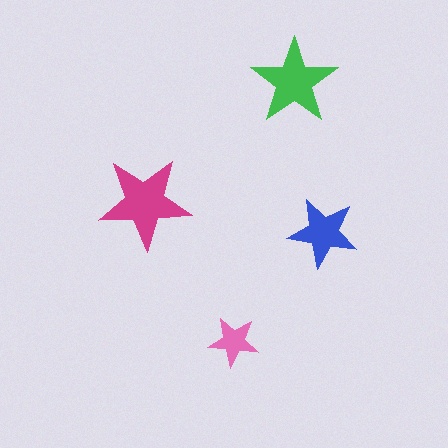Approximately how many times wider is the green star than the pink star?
About 1.5 times wider.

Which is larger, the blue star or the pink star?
The blue one.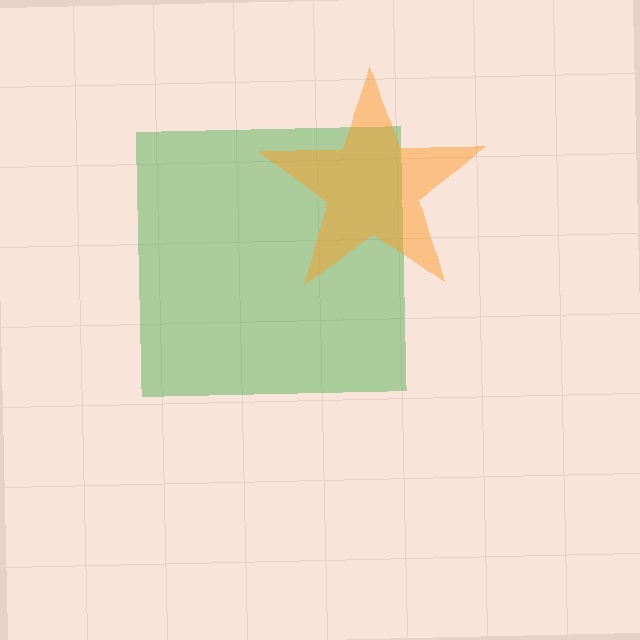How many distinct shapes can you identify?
There are 2 distinct shapes: a green square, an orange star.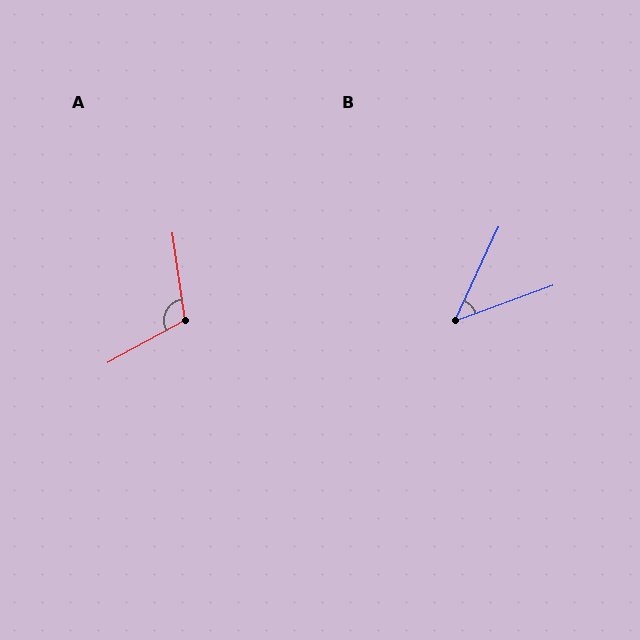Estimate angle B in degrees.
Approximately 45 degrees.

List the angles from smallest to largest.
B (45°), A (111°).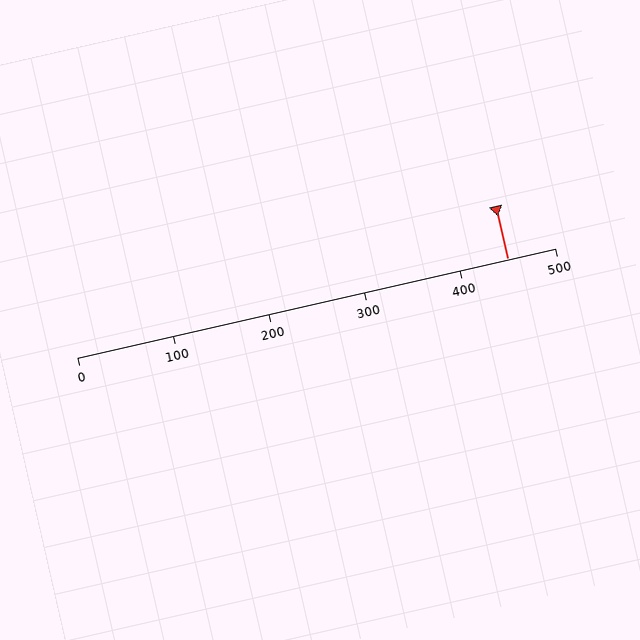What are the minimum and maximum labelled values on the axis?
The axis runs from 0 to 500.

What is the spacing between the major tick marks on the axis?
The major ticks are spaced 100 apart.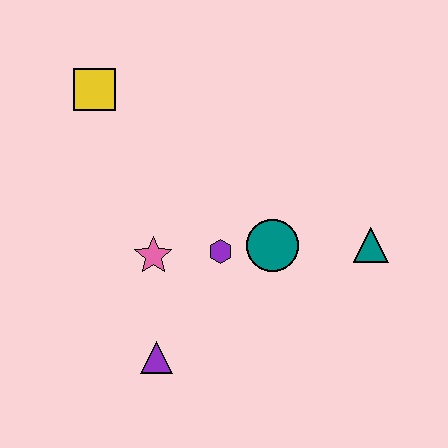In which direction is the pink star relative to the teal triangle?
The pink star is to the left of the teal triangle.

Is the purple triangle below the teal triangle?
Yes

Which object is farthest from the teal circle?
The yellow square is farthest from the teal circle.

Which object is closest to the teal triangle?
The teal circle is closest to the teal triangle.